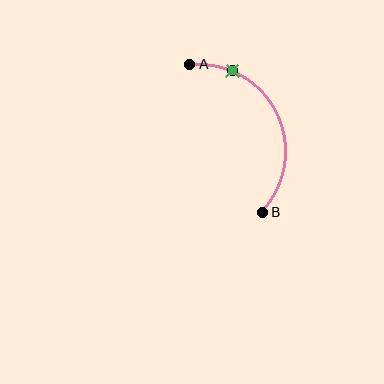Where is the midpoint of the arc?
The arc midpoint is the point on the curve farthest from the straight line joining A and B. It sits to the right of that line.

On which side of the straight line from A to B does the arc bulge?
The arc bulges to the right of the straight line connecting A and B.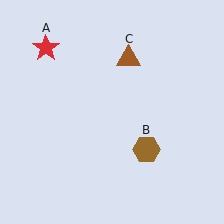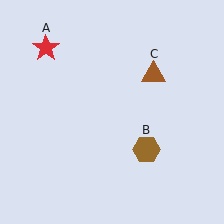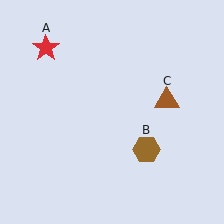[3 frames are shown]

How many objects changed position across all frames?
1 object changed position: brown triangle (object C).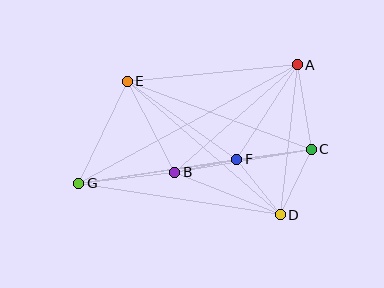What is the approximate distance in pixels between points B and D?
The distance between B and D is approximately 114 pixels.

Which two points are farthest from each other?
Points A and G are farthest from each other.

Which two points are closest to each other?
Points B and F are closest to each other.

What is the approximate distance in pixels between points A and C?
The distance between A and C is approximately 85 pixels.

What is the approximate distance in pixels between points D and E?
The distance between D and E is approximately 203 pixels.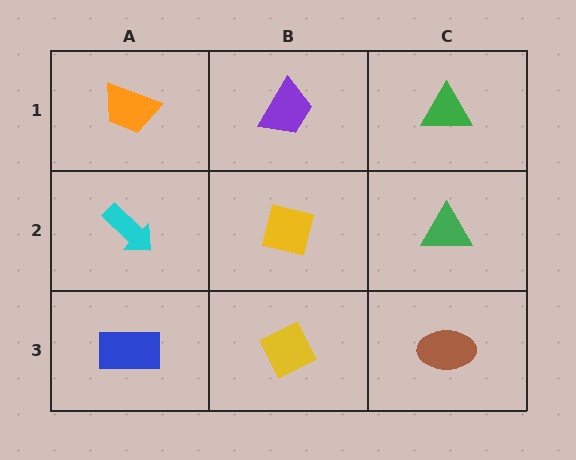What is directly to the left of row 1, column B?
An orange trapezoid.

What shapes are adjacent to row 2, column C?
A green triangle (row 1, column C), a brown ellipse (row 3, column C), a yellow square (row 2, column B).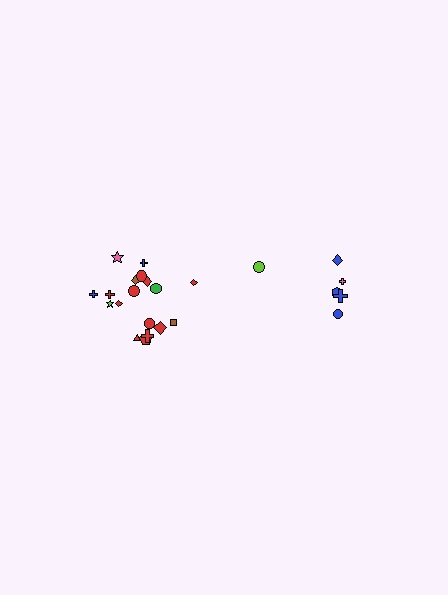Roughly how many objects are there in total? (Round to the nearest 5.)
Roughly 25 objects in total.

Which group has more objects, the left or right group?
The left group.